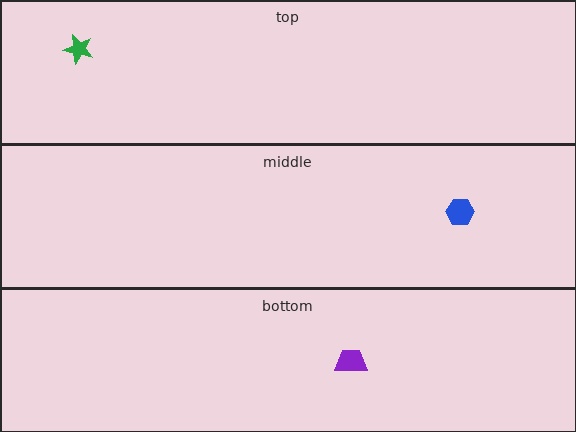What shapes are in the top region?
The green star.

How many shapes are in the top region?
1.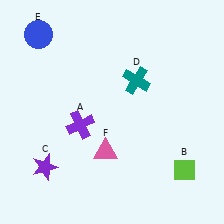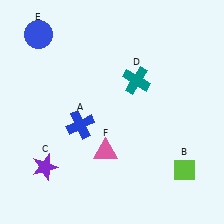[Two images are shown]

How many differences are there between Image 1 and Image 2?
There is 1 difference between the two images.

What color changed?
The cross (A) changed from purple in Image 1 to blue in Image 2.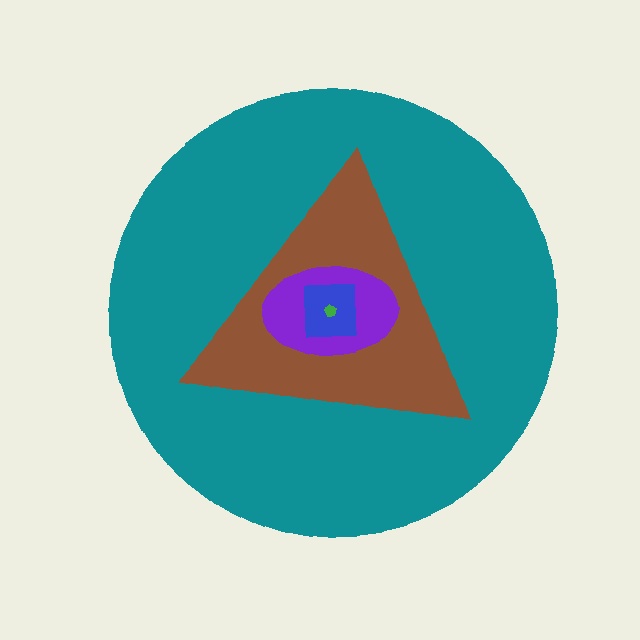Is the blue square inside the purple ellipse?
Yes.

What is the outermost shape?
The teal circle.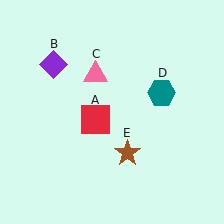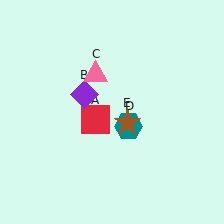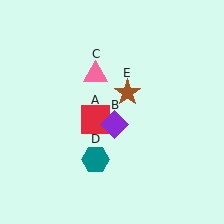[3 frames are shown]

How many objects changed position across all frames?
3 objects changed position: purple diamond (object B), teal hexagon (object D), brown star (object E).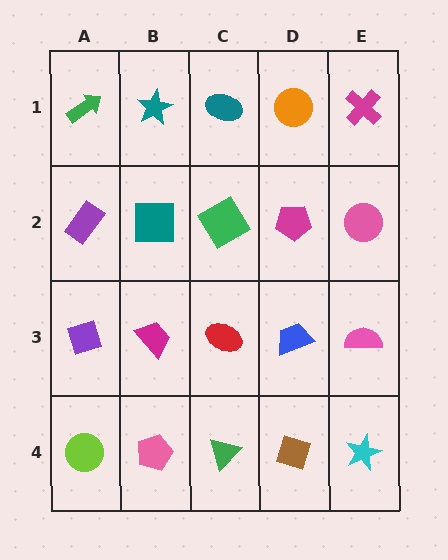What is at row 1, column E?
A magenta cross.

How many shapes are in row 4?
5 shapes.